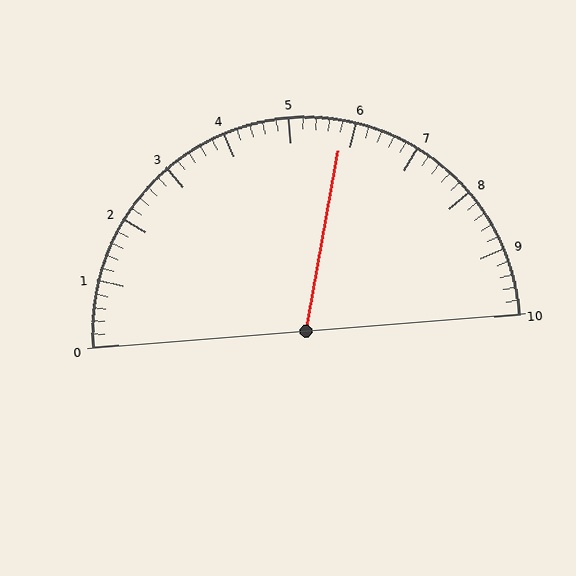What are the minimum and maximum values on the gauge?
The gauge ranges from 0 to 10.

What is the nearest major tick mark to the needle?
The nearest major tick mark is 6.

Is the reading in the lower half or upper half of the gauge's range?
The reading is in the upper half of the range (0 to 10).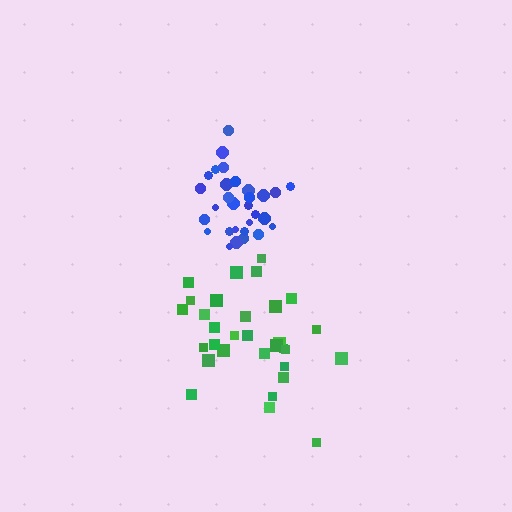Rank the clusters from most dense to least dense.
blue, green.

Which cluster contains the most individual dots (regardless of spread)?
Green (31).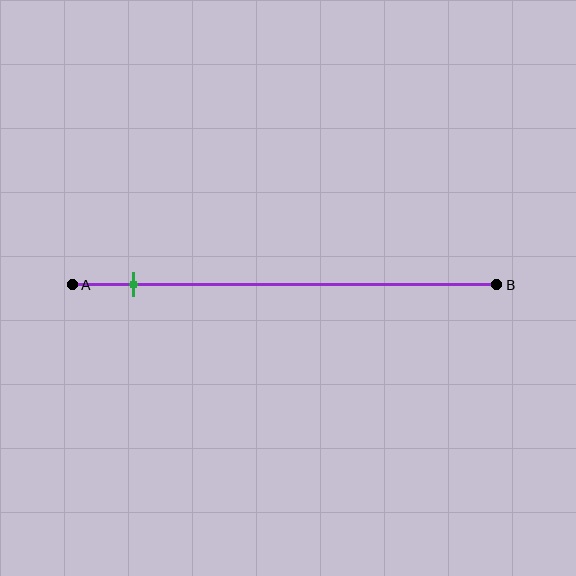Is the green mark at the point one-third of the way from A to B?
No, the mark is at about 15% from A, not at the 33% one-third point.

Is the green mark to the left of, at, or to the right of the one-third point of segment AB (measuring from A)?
The green mark is to the left of the one-third point of segment AB.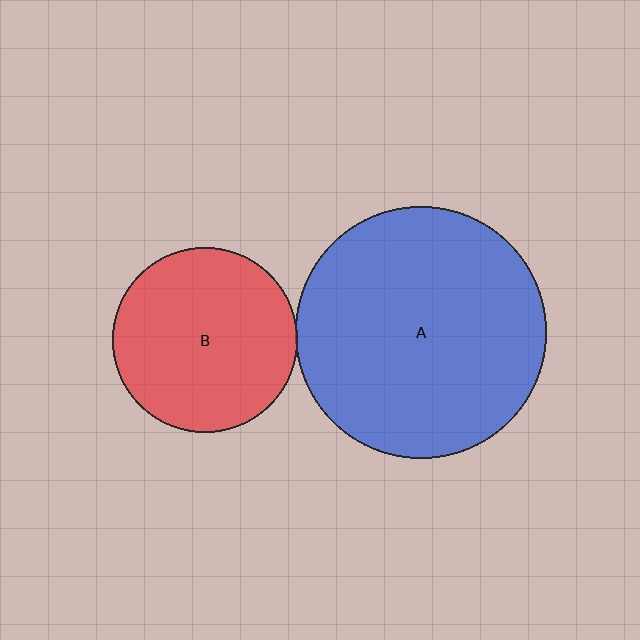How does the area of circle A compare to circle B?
Approximately 1.8 times.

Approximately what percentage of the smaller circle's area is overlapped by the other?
Approximately 5%.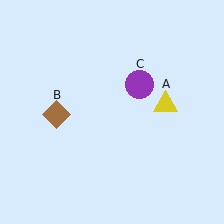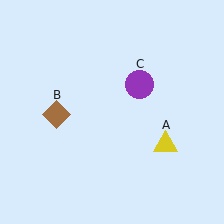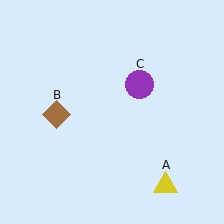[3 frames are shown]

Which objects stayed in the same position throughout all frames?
Brown diamond (object B) and purple circle (object C) remained stationary.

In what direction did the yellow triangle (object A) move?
The yellow triangle (object A) moved down.